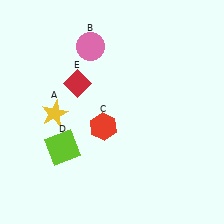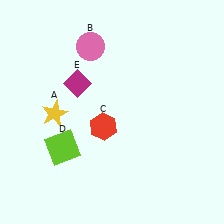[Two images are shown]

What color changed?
The diamond (E) changed from red in Image 1 to magenta in Image 2.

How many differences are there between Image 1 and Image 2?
There is 1 difference between the two images.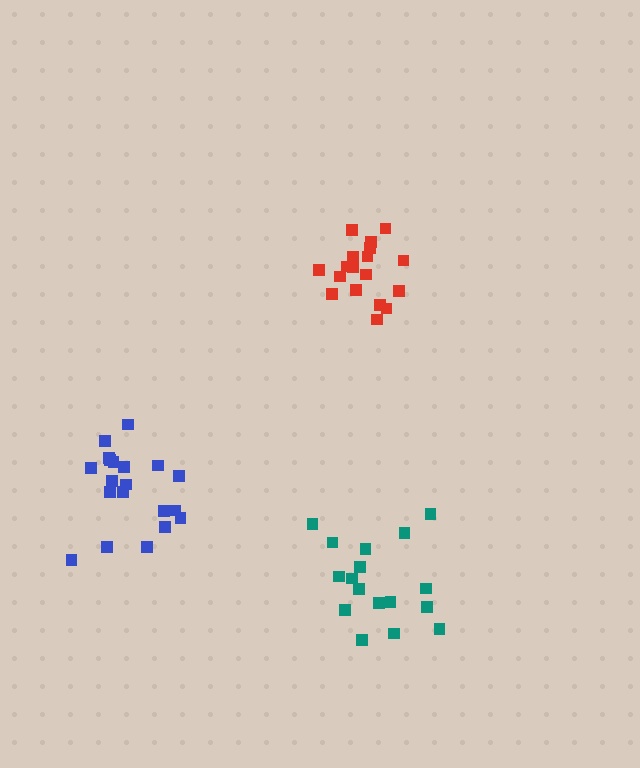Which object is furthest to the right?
The teal cluster is rightmost.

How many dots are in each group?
Group 1: 19 dots, Group 2: 17 dots, Group 3: 20 dots (56 total).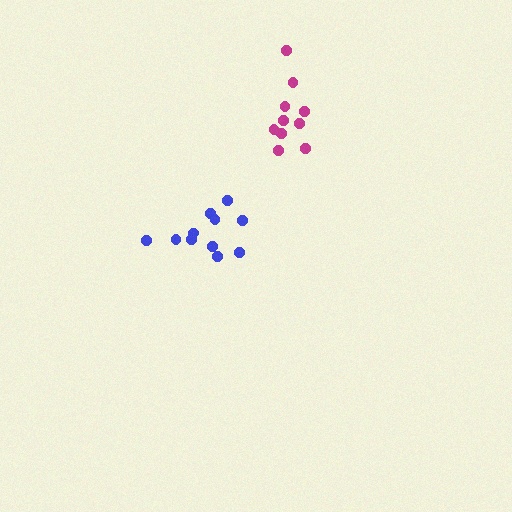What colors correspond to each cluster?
The clusters are colored: blue, magenta.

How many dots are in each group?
Group 1: 11 dots, Group 2: 10 dots (21 total).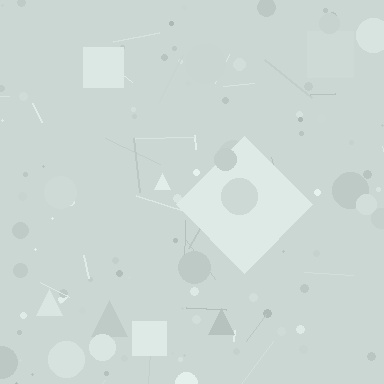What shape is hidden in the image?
A diamond is hidden in the image.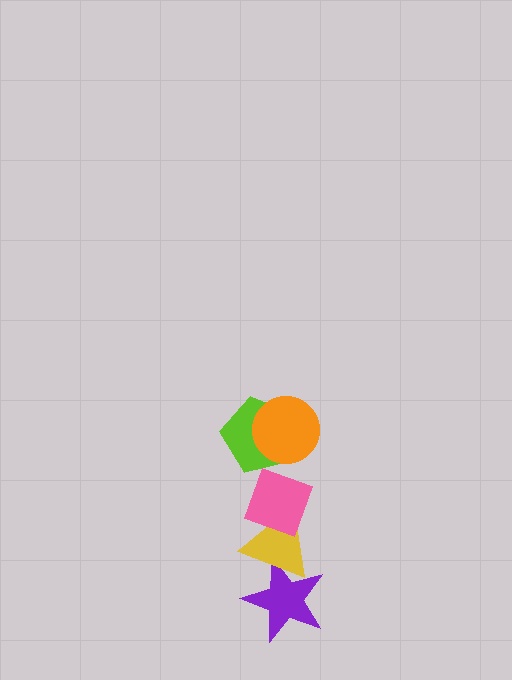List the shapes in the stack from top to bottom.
From top to bottom: the orange circle, the lime pentagon, the pink diamond, the yellow triangle, the purple star.